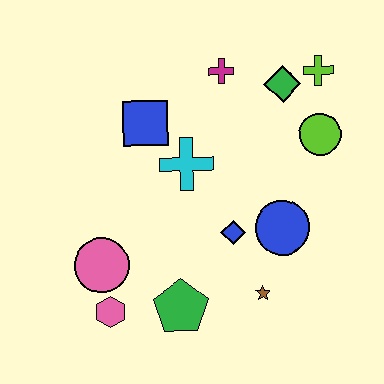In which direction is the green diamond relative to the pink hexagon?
The green diamond is above the pink hexagon.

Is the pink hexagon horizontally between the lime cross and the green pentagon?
No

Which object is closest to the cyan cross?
The blue square is closest to the cyan cross.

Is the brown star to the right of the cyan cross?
Yes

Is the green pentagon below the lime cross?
Yes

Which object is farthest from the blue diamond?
The lime cross is farthest from the blue diamond.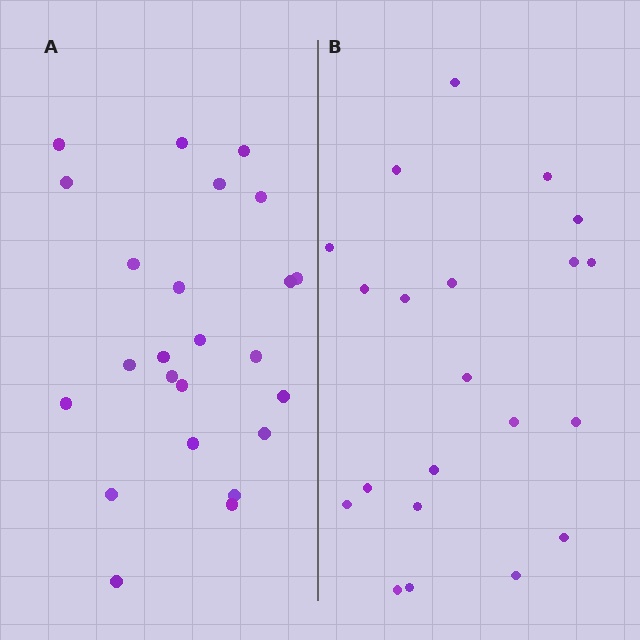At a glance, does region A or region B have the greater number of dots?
Region A (the left region) has more dots.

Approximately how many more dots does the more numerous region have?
Region A has just a few more — roughly 2 or 3 more dots than region B.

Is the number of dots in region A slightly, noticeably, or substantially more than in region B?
Region A has only slightly more — the two regions are fairly close. The ratio is roughly 1.1 to 1.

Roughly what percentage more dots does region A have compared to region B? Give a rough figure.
About 15% more.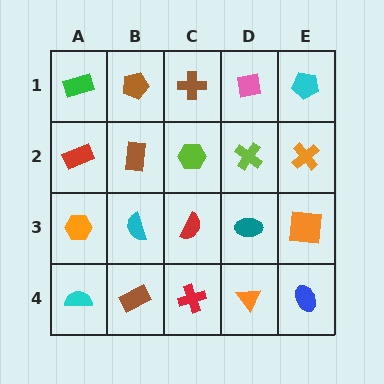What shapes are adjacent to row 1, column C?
A lime hexagon (row 2, column C), a brown pentagon (row 1, column B), a pink square (row 1, column D).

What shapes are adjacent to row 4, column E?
An orange square (row 3, column E), an orange triangle (row 4, column D).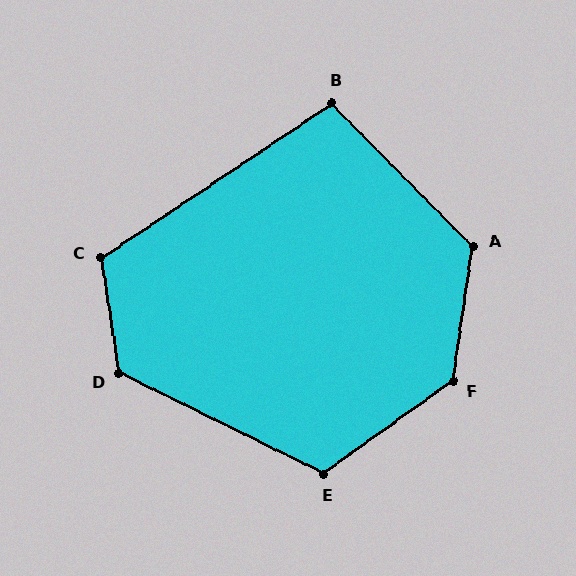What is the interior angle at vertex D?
Approximately 125 degrees (obtuse).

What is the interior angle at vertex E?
Approximately 118 degrees (obtuse).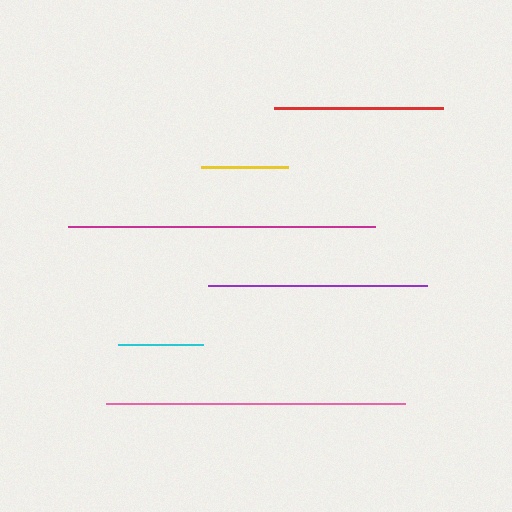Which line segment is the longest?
The magenta line is the longest at approximately 307 pixels.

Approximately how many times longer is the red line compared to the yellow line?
The red line is approximately 1.9 times the length of the yellow line.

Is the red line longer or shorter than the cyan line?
The red line is longer than the cyan line.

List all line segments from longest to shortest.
From longest to shortest: magenta, pink, purple, red, yellow, cyan.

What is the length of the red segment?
The red segment is approximately 169 pixels long.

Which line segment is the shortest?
The cyan line is the shortest at approximately 84 pixels.